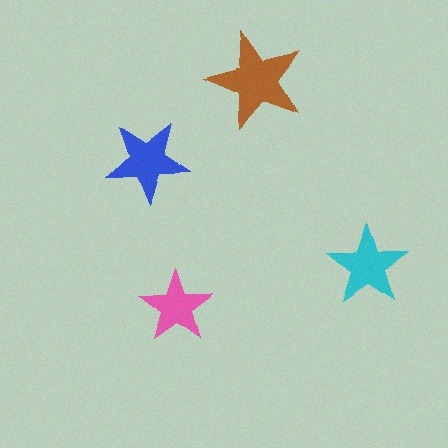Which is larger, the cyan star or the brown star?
The brown one.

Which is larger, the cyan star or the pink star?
The cyan one.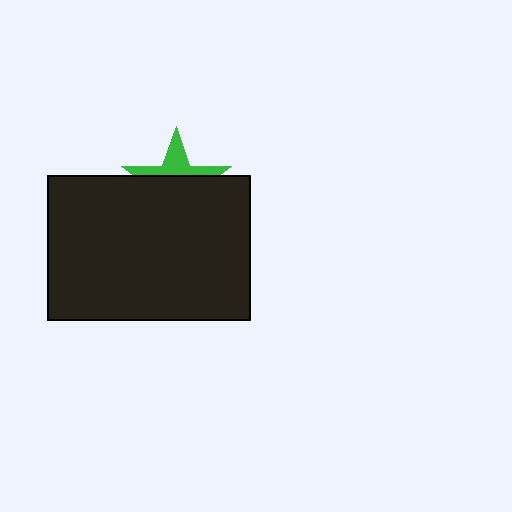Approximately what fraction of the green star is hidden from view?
Roughly 62% of the green star is hidden behind the black rectangle.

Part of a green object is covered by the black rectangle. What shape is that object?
It is a star.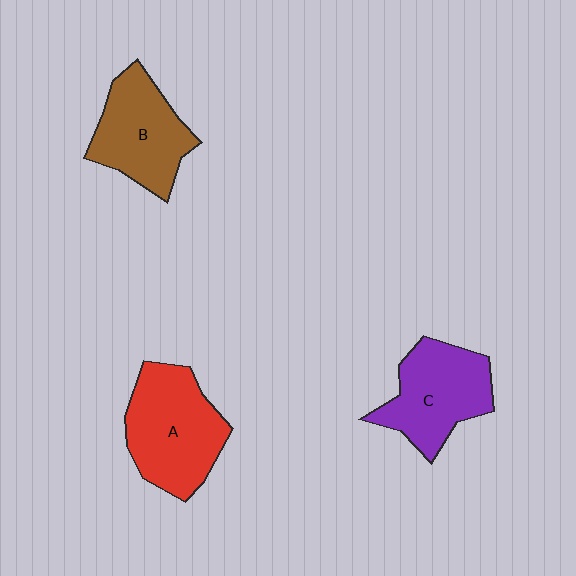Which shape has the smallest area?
Shape B (brown).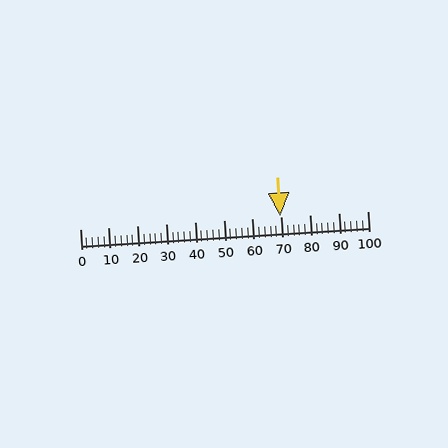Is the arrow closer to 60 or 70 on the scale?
The arrow is closer to 70.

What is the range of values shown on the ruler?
The ruler shows values from 0 to 100.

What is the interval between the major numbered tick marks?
The major tick marks are spaced 10 units apart.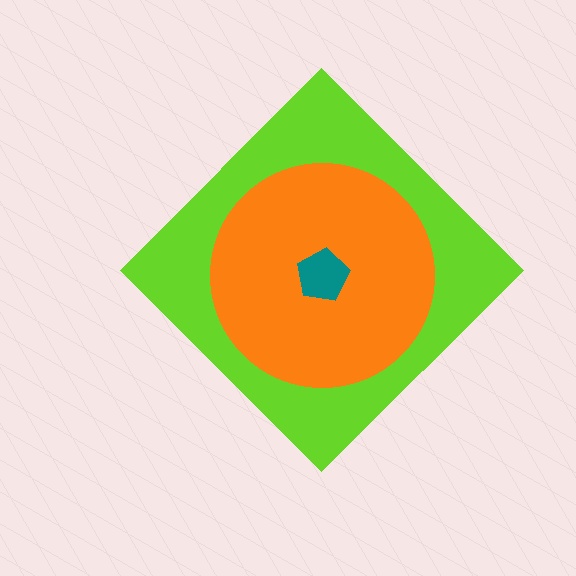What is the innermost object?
The teal pentagon.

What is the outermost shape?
The lime diamond.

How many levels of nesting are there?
3.